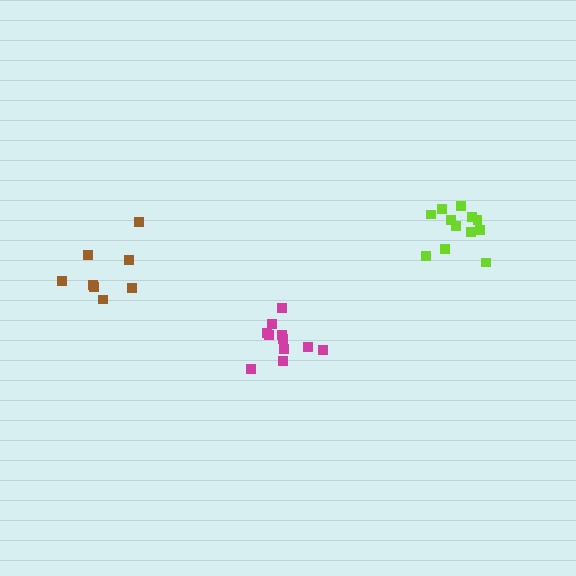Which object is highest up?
The lime cluster is topmost.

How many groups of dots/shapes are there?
There are 3 groups.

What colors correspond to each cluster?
The clusters are colored: magenta, brown, lime.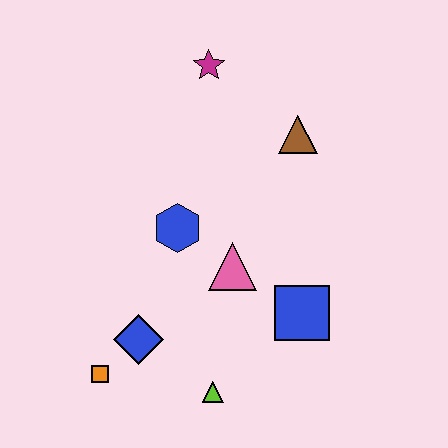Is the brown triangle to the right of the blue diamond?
Yes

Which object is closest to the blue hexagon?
The pink triangle is closest to the blue hexagon.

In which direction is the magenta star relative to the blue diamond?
The magenta star is above the blue diamond.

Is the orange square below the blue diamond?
Yes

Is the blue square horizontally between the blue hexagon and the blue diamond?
No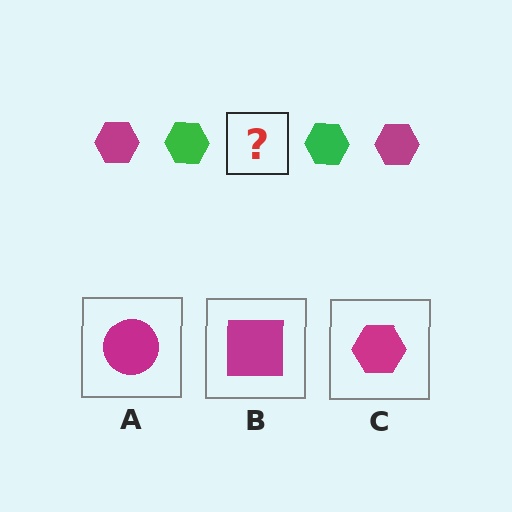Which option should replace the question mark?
Option C.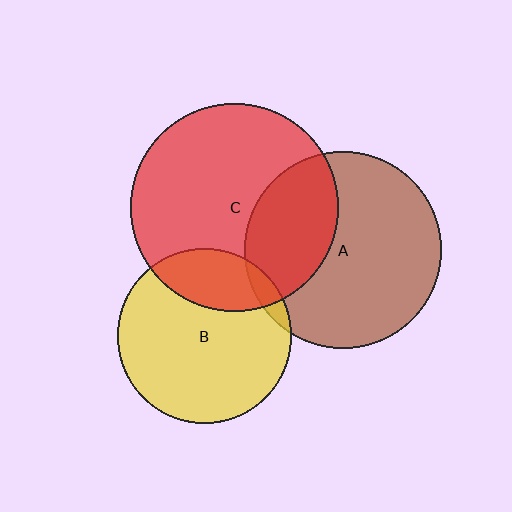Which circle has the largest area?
Circle C (red).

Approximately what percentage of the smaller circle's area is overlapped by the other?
Approximately 35%.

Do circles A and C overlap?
Yes.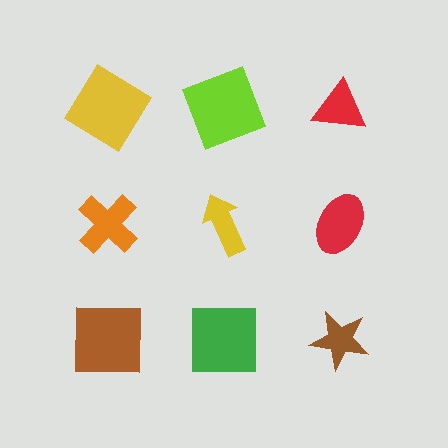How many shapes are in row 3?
3 shapes.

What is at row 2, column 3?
A red ellipse.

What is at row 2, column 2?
A yellow arrow.